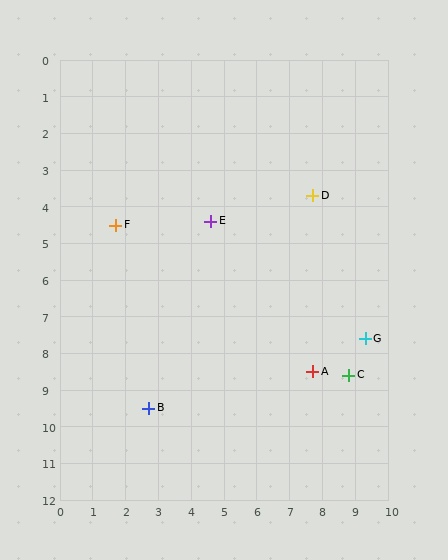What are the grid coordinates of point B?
Point B is at approximately (2.7, 9.5).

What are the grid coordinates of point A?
Point A is at approximately (7.7, 8.5).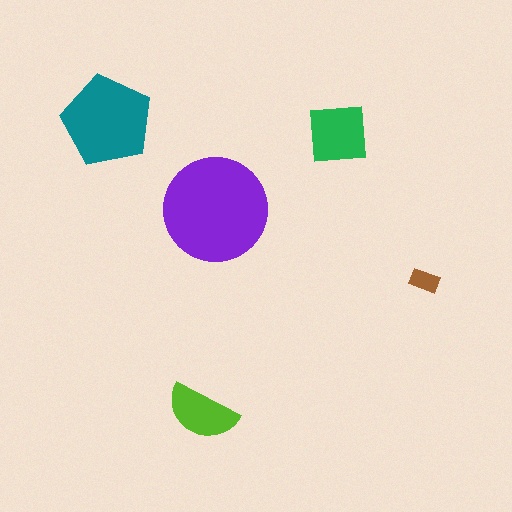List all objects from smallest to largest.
The brown rectangle, the lime semicircle, the green square, the teal pentagon, the purple circle.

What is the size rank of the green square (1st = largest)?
3rd.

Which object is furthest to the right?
The brown rectangle is rightmost.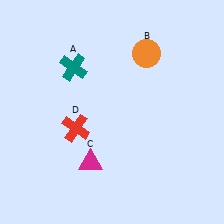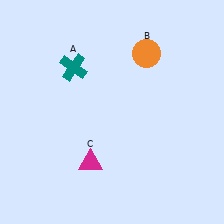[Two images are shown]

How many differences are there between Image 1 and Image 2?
There is 1 difference between the two images.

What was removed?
The red cross (D) was removed in Image 2.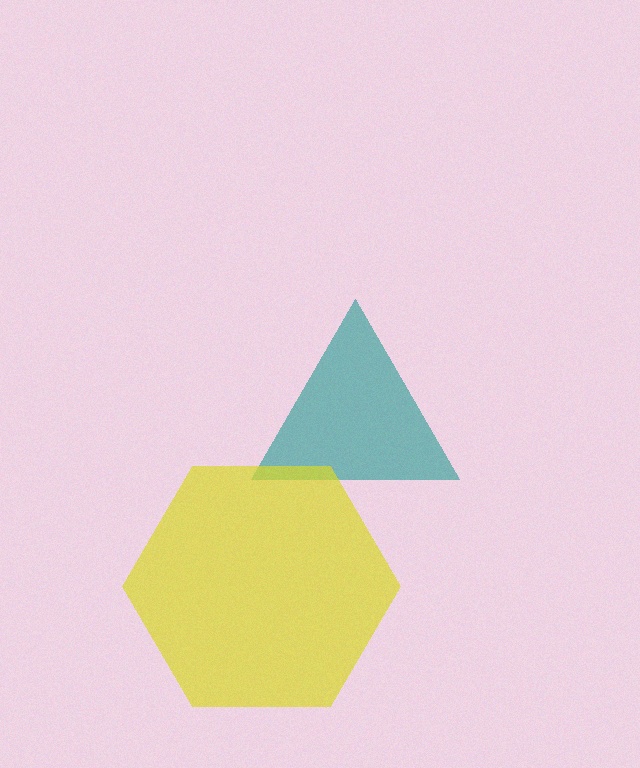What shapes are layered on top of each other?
The layered shapes are: a teal triangle, a yellow hexagon.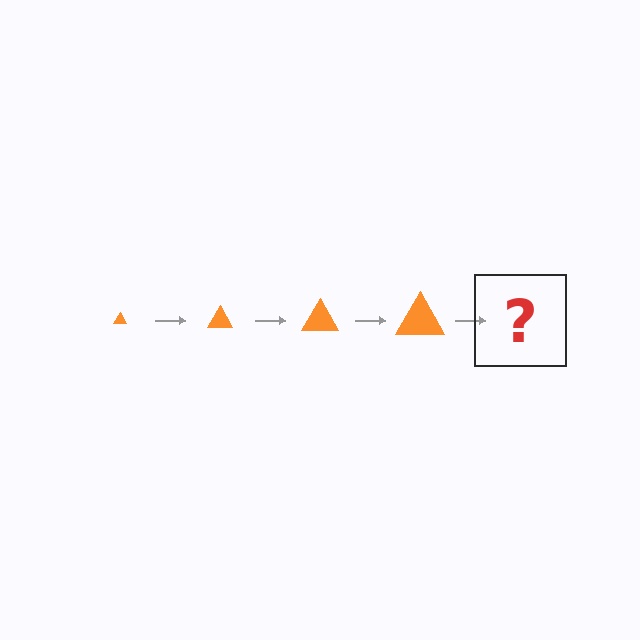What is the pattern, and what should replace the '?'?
The pattern is that the triangle gets progressively larger each step. The '?' should be an orange triangle, larger than the previous one.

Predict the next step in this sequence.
The next step is an orange triangle, larger than the previous one.